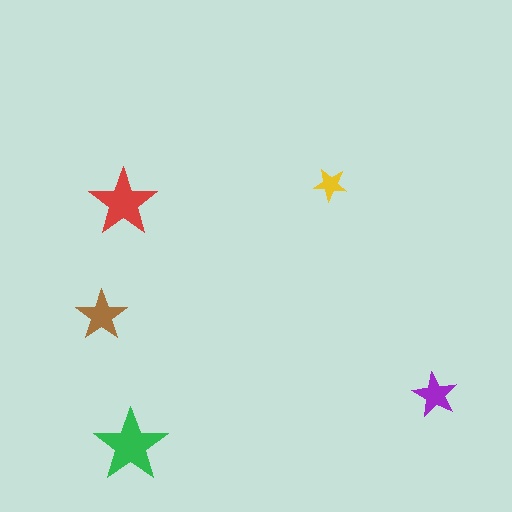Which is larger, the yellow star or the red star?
The red one.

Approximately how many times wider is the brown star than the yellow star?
About 1.5 times wider.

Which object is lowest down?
The green star is bottommost.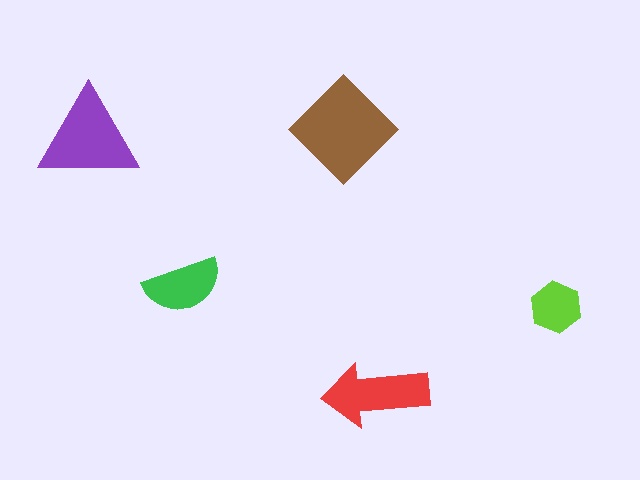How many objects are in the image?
There are 5 objects in the image.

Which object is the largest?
The brown diamond.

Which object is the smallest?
The lime hexagon.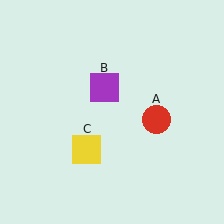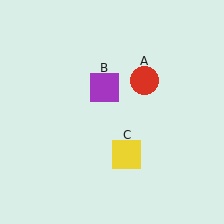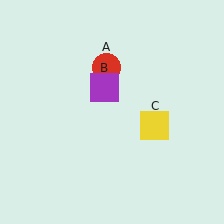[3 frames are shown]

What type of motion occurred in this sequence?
The red circle (object A), yellow square (object C) rotated counterclockwise around the center of the scene.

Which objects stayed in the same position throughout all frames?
Purple square (object B) remained stationary.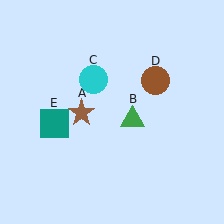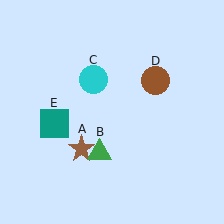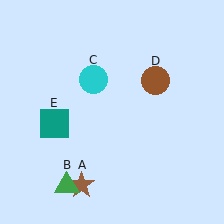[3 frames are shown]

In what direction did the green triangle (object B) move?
The green triangle (object B) moved down and to the left.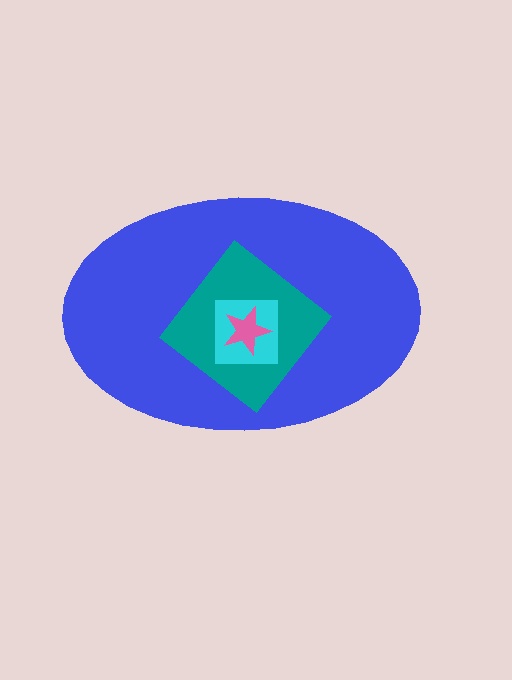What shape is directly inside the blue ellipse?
The teal diamond.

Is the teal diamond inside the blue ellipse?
Yes.